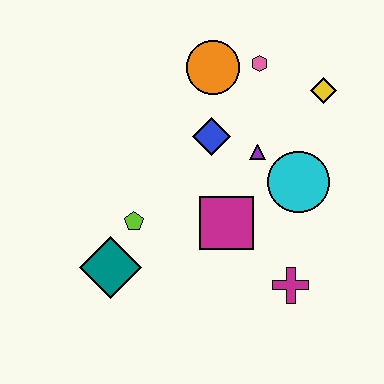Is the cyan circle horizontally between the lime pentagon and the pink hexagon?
No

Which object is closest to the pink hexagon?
The orange circle is closest to the pink hexagon.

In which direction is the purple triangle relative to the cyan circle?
The purple triangle is to the left of the cyan circle.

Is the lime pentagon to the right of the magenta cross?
No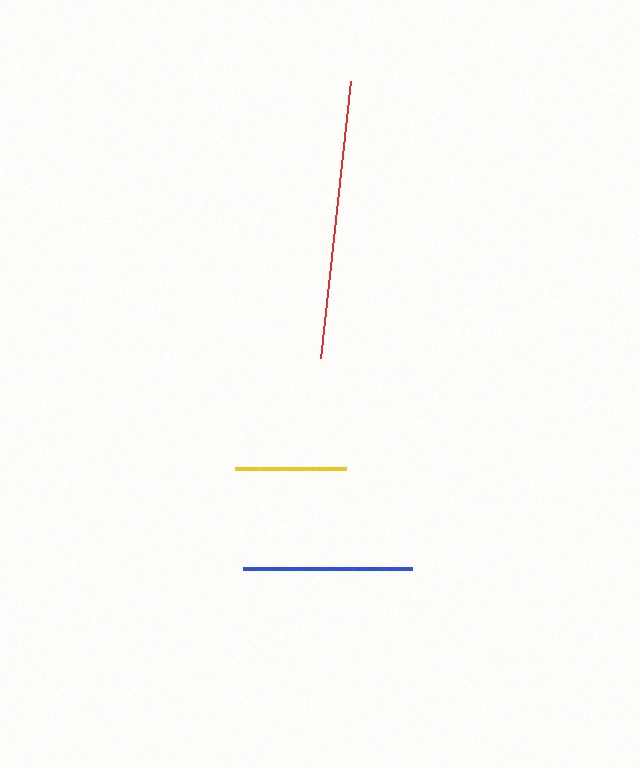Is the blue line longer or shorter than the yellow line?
The blue line is longer than the yellow line.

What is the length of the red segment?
The red segment is approximately 278 pixels long.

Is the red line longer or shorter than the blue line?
The red line is longer than the blue line.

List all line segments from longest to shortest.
From longest to shortest: red, blue, yellow.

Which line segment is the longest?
The red line is the longest at approximately 278 pixels.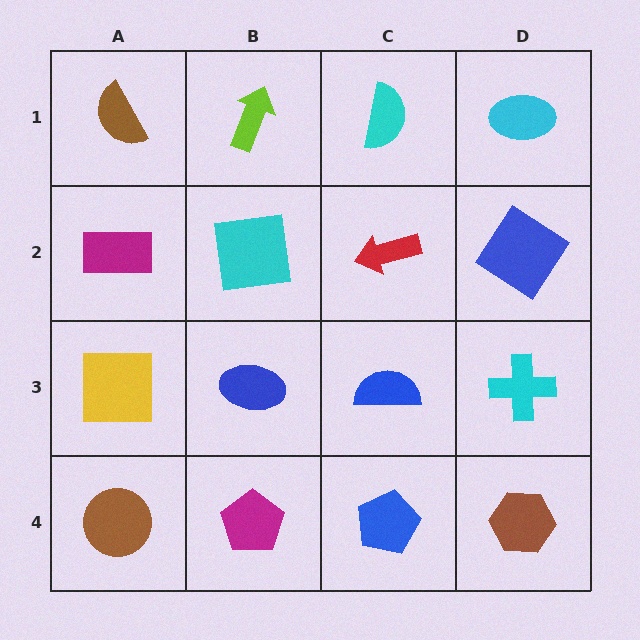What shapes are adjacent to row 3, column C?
A red arrow (row 2, column C), a blue pentagon (row 4, column C), a blue ellipse (row 3, column B), a cyan cross (row 3, column D).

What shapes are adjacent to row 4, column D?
A cyan cross (row 3, column D), a blue pentagon (row 4, column C).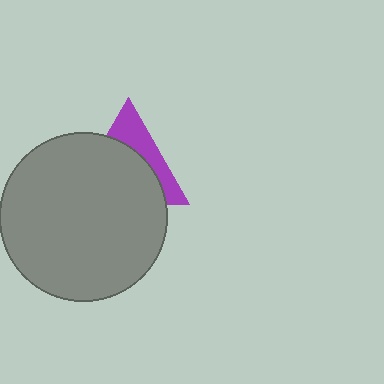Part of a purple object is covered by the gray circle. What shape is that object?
It is a triangle.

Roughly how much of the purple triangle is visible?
A small part of it is visible (roughly 35%).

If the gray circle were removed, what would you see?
You would see the complete purple triangle.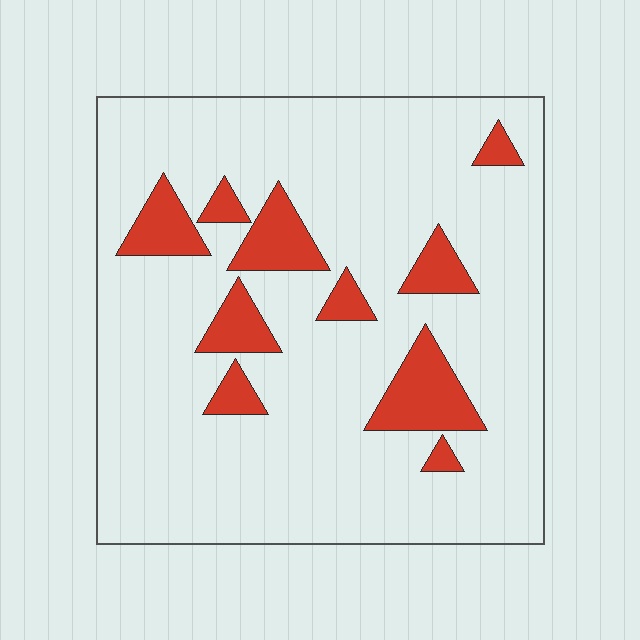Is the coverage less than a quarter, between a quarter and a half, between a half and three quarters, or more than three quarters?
Less than a quarter.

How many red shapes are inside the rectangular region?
10.